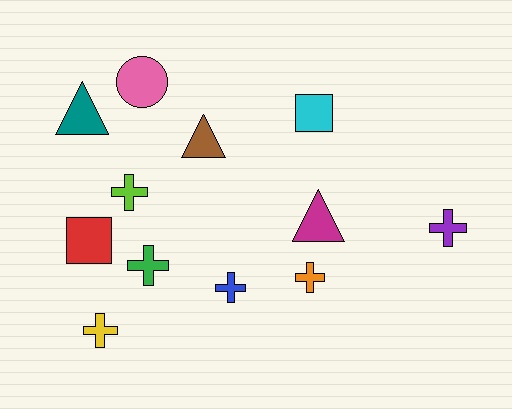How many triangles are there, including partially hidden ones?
There are 3 triangles.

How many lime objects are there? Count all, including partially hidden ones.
There is 1 lime object.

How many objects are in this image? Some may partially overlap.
There are 12 objects.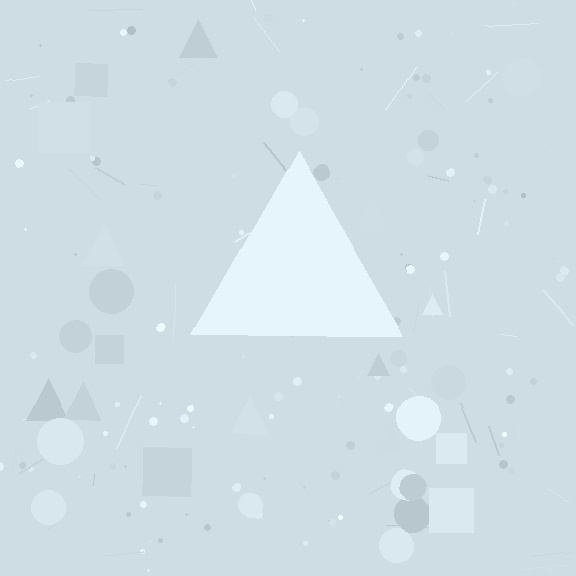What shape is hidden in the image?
A triangle is hidden in the image.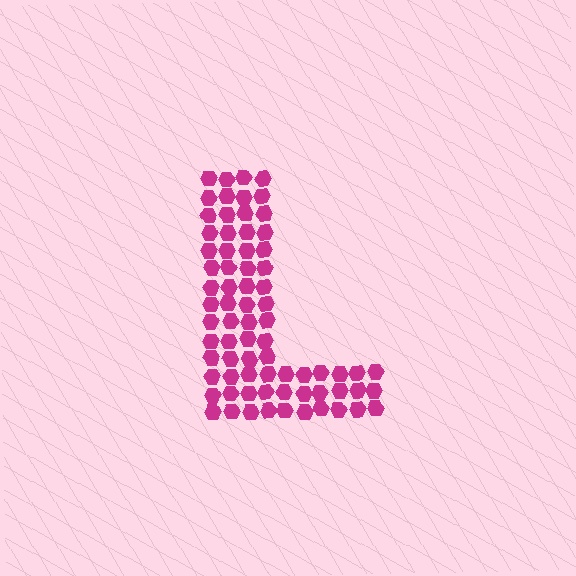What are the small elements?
The small elements are hexagons.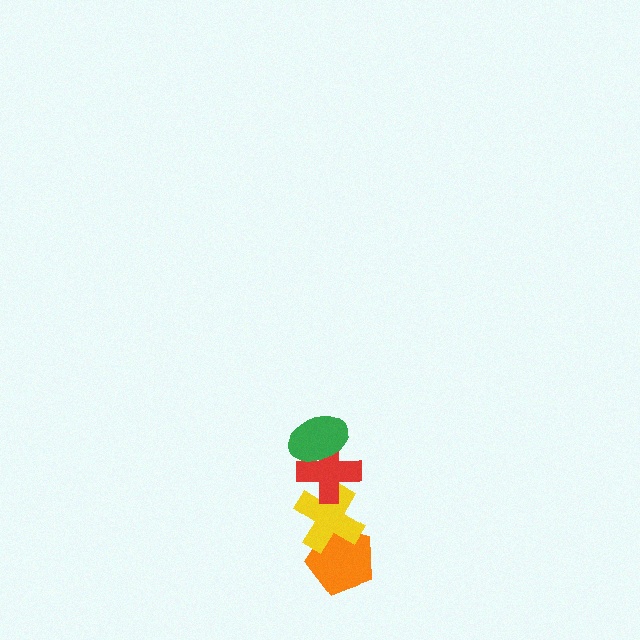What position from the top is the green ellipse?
The green ellipse is 1st from the top.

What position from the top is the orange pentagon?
The orange pentagon is 4th from the top.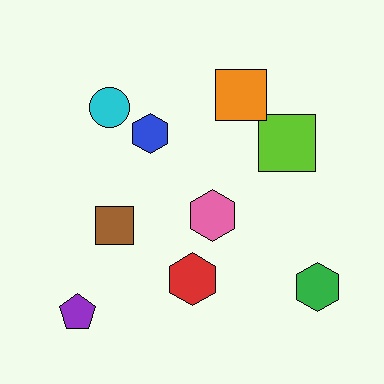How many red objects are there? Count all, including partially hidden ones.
There is 1 red object.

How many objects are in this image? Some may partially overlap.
There are 9 objects.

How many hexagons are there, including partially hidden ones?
There are 4 hexagons.